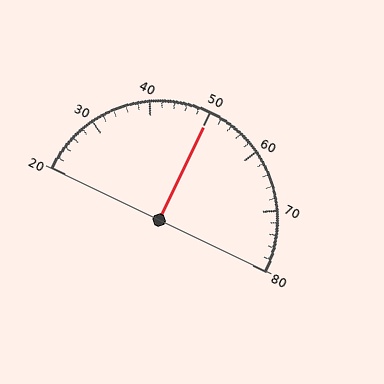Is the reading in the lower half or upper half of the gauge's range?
The reading is in the upper half of the range (20 to 80).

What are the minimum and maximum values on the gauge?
The gauge ranges from 20 to 80.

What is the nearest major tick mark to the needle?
The nearest major tick mark is 50.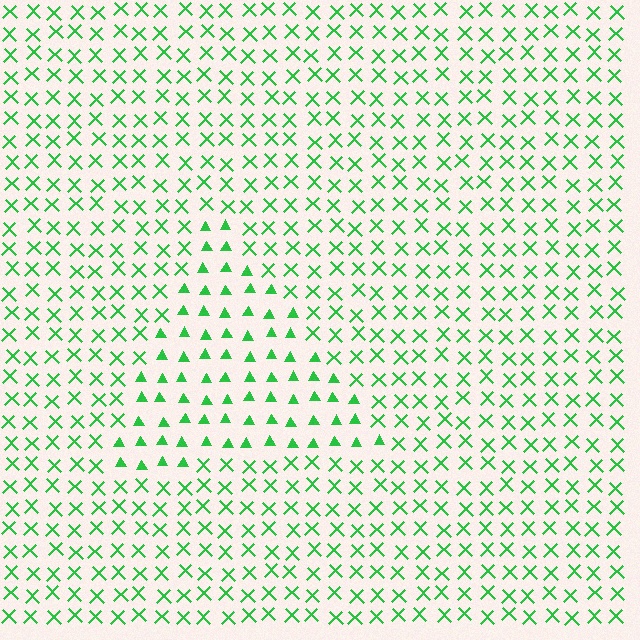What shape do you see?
I see a triangle.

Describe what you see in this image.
The image is filled with small green elements arranged in a uniform grid. A triangle-shaped region contains triangles, while the surrounding area contains X marks. The boundary is defined purely by the change in element shape.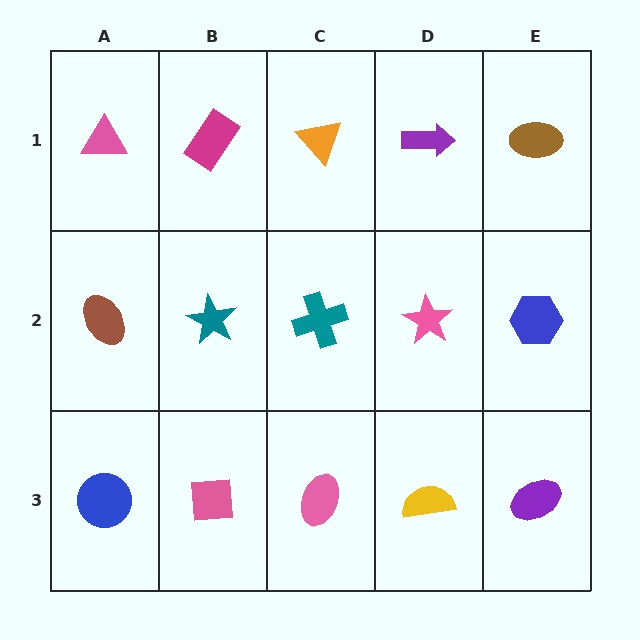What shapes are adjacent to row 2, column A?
A pink triangle (row 1, column A), a blue circle (row 3, column A), a teal star (row 2, column B).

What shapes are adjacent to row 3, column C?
A teal cross (row 2, column C), a pink square (row 3, column B), a yellow semicircle (row 3, column D).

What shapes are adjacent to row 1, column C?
A teal cross (row 2, column C), a magenta rectangle (row 1, column B), a purple arrow (row 1, column D).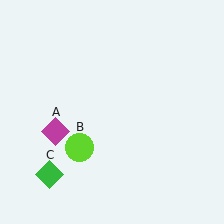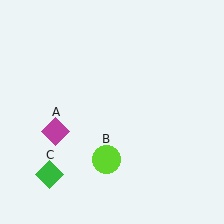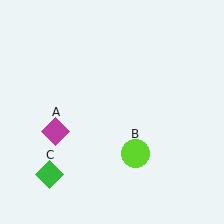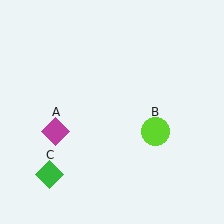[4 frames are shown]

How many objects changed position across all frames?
1 object changed position: lime circle (object B).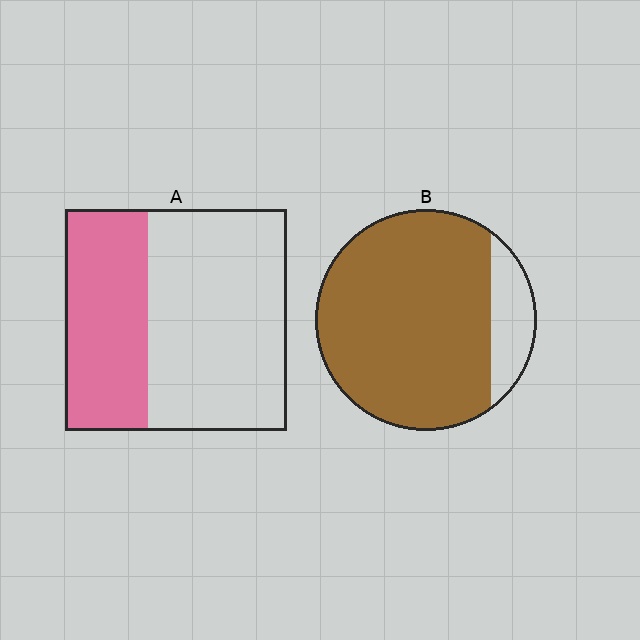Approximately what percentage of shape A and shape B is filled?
A is approximately 35% and B is approximately 85%.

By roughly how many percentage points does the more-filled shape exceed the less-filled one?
By roughly 50 percentage points (B over A).